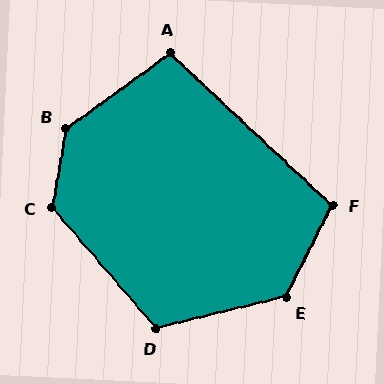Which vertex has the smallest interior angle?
A, at approximately 101 degrees.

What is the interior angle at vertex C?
Approximately 129 degrees (obtuse).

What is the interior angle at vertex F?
Approximately 106 degrees (obtuse).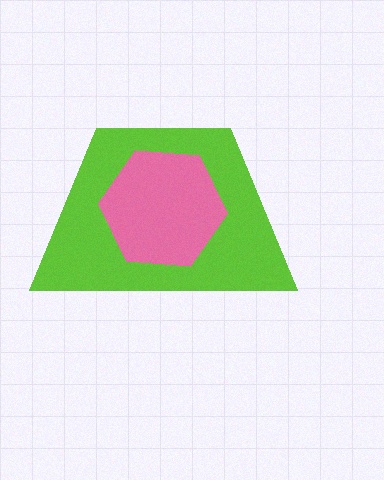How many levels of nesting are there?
2.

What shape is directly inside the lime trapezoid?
The pink hexagon.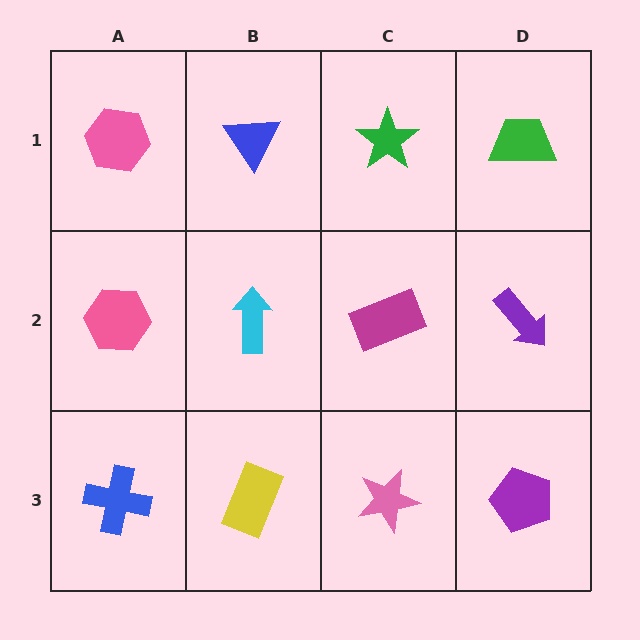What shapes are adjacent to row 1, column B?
A cyan arrow (row 2, column B), a pink hexagon (row 1, column A), a green star (row 1, column C).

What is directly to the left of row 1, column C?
A blue triangle.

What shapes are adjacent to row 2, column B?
A blue triangle (row 1, column B), a yellow rectangle (row 3, column B), a pink hexagon (row 2, column A), a magenta rectangle (row 2, column C).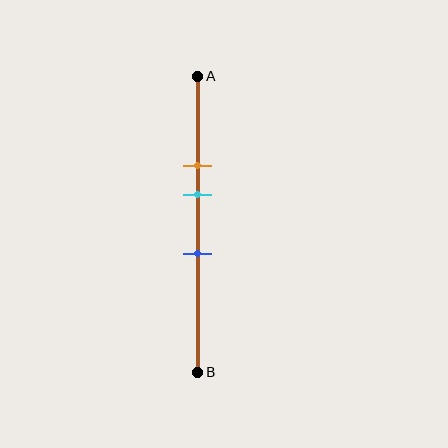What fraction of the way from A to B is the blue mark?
The blue mark is approximately 60% (0.6) of the way from A to B.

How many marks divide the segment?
There are 3 marks dividing the segment.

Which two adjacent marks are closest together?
The orange and cyan marks are the closest adjacent pair.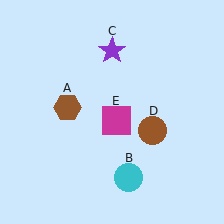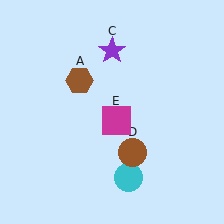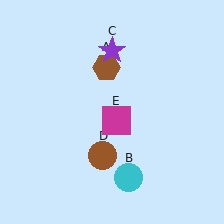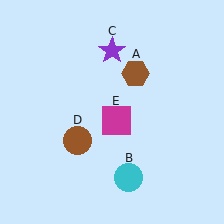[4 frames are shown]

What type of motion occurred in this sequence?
The brown hexagon (object A), brown circle (object D) rotated clockwise around the center of the scene.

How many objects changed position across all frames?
2 objects changed position: brown hexagon (object A), brown circle (object D).